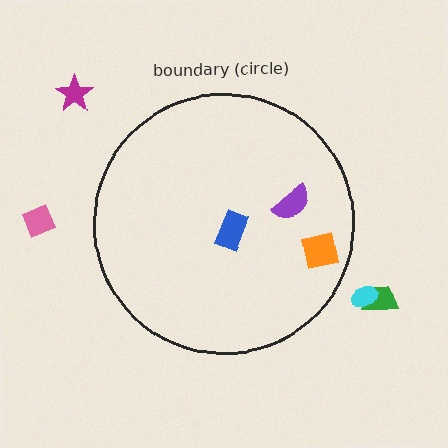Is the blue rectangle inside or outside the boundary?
Inside.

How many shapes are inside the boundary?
3 inside, 4 outside.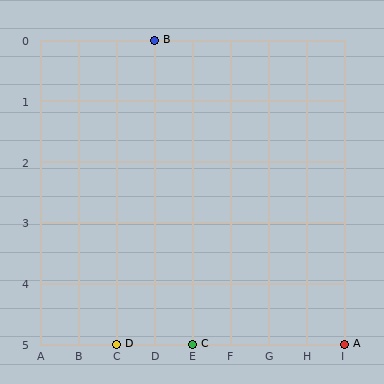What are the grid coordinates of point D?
Point D is at grid coordinates (C, 5).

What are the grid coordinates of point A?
Point A is at grid coordinates (I, 5).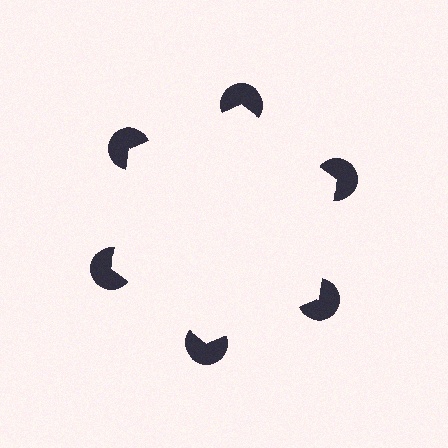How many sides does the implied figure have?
6 sides.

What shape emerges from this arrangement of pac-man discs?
An illusory hexagon — its edges are inferred from the aligned wedge cuts in the pac-man discs, not physically drawn.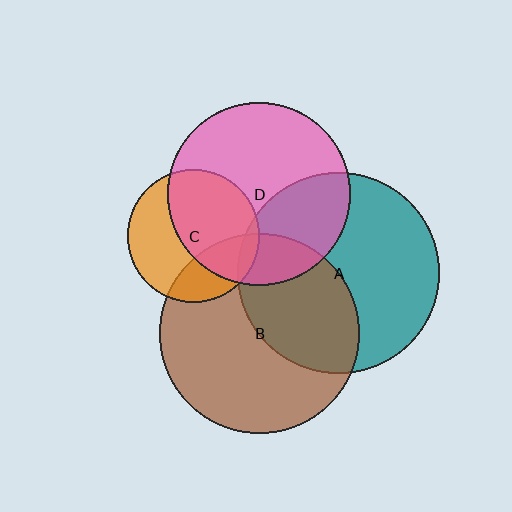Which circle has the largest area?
Circle A (teal).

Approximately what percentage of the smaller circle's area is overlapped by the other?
Approximately 55%.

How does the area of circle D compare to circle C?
Approximately 1.9 times.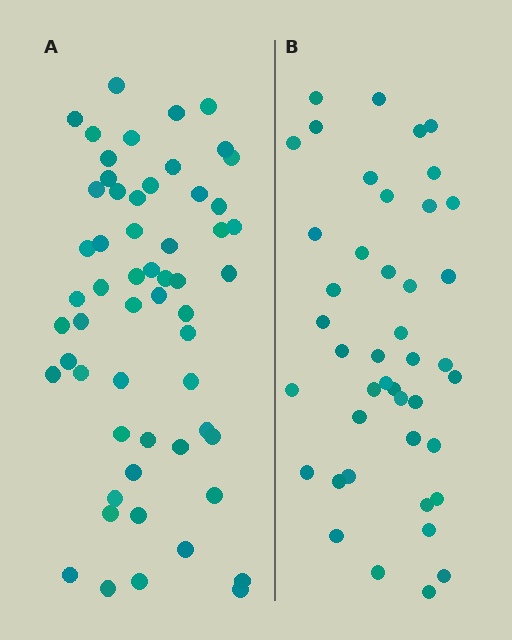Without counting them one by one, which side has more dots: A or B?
Region A (the left region) has more dots.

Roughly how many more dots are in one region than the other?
Region A has approximately 15 more dots than region B.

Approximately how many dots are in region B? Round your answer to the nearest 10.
About 40 dots. (The exact count is 43, which rounds to 40.)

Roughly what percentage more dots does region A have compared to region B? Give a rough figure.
About 35% more.